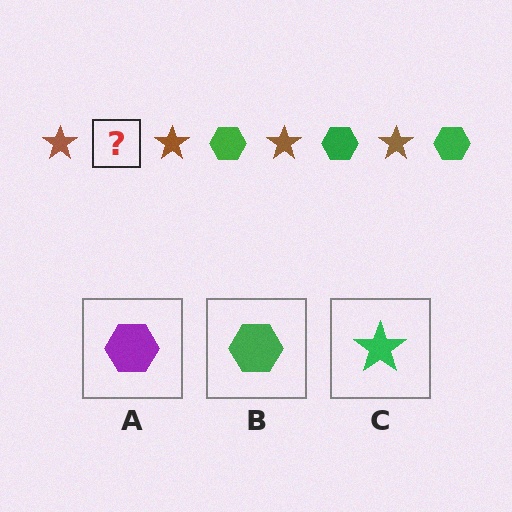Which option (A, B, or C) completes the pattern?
B.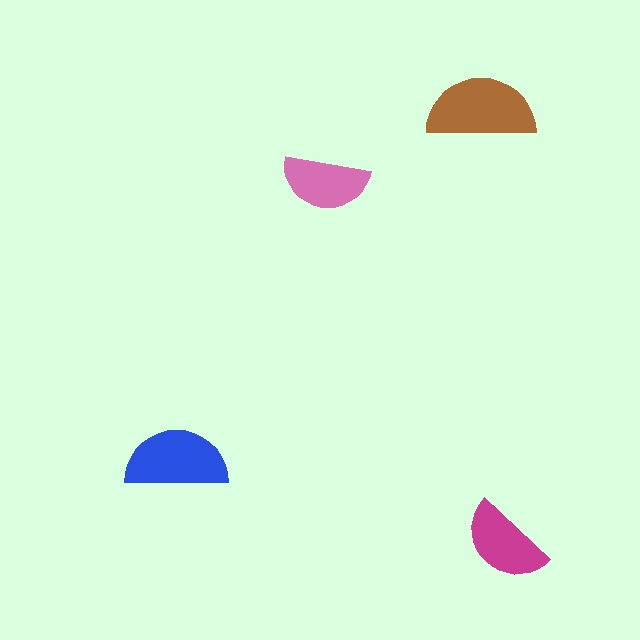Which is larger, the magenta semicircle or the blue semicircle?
The blue one.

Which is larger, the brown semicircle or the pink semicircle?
The brown one.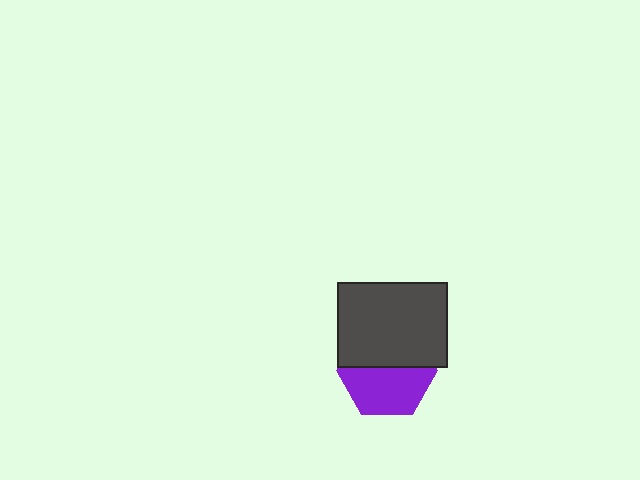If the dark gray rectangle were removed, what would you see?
You would see the complete purple hexagon.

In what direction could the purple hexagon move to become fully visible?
The purple hexagon could move down. That would shift it out from behind the dark gray rectangle entirely.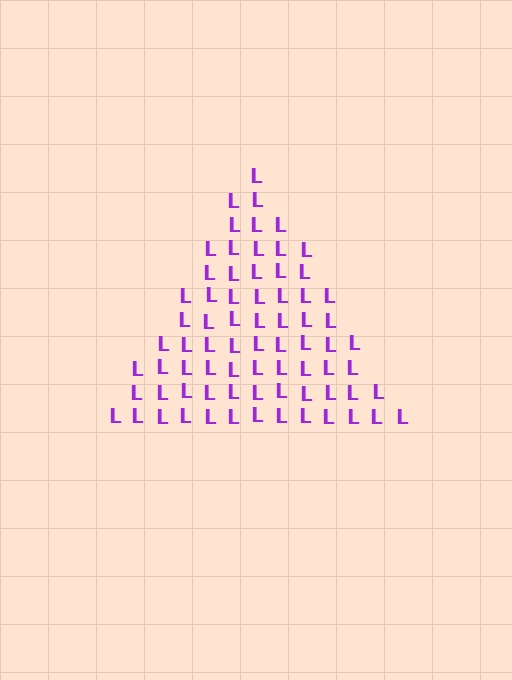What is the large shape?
The large shape is a triangle.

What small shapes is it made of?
It is made of small letter L's.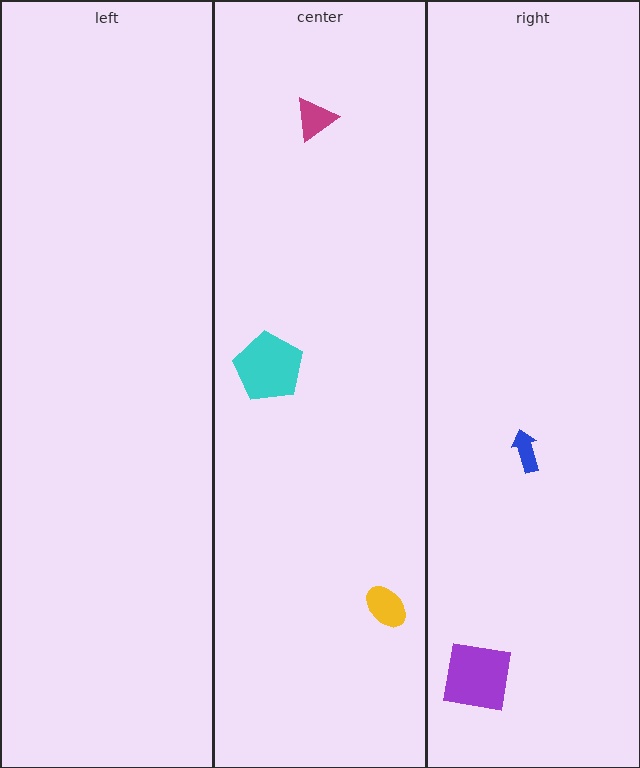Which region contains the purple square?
The right region.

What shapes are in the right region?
The purple square, the blue arrow.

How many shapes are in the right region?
2.